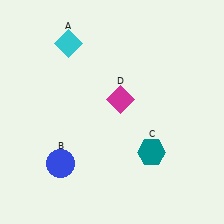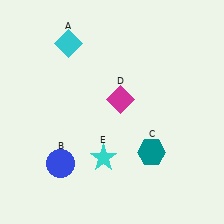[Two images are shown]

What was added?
A cyan star (E) was added in Image 2.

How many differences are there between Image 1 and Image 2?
There is 1 difference between the two images.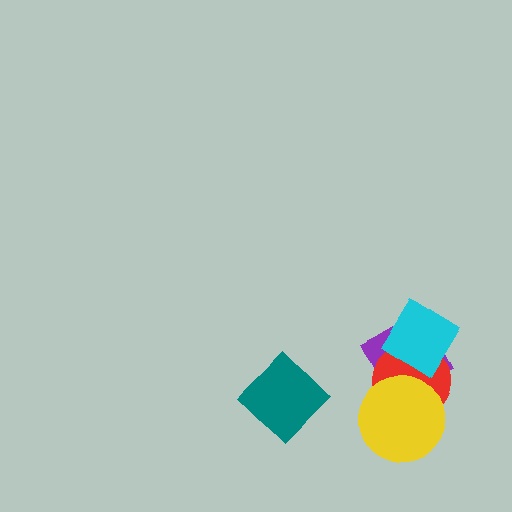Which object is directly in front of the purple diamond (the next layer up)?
The red circle is directly in front of the purple diamond.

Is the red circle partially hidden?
Yes, it is partially covered by another shape.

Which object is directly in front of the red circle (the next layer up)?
The cyan diamond is directly in front of the red circle.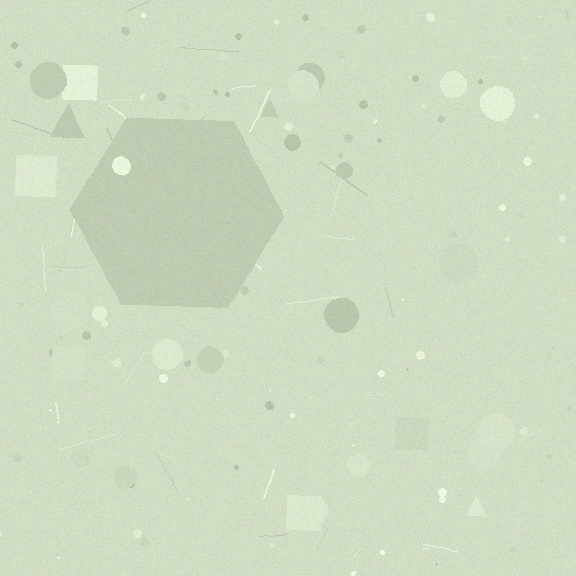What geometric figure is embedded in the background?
A hexagon is embedded in the background.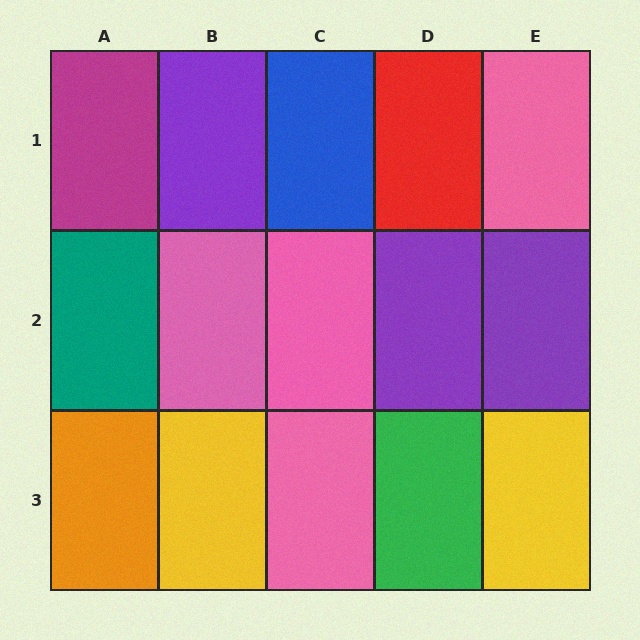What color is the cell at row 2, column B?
Pink.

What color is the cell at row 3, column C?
Pink.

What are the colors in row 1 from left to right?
Magenta, purple, blue, red, pink.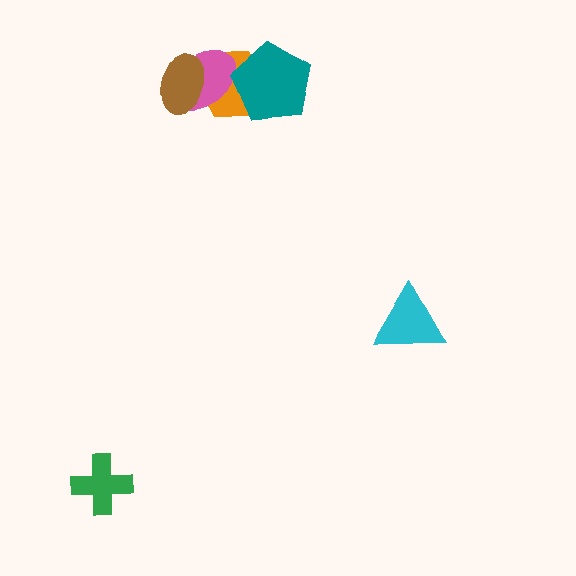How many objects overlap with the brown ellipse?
2 objects overlap with the brown ellipse.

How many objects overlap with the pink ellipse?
3 objects overlap with the pink ellipse.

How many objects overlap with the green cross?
0 objects overlap with the green cross.